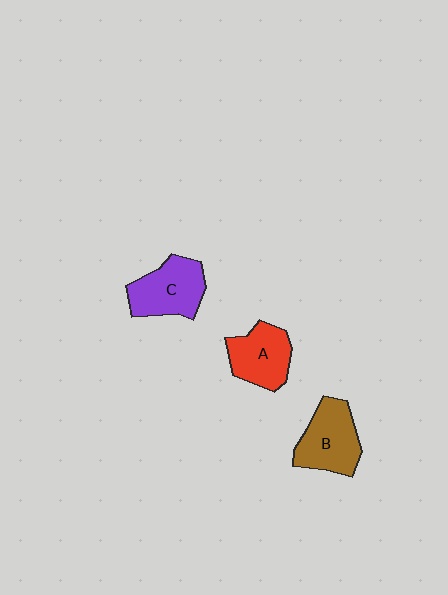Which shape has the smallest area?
Shape A (red).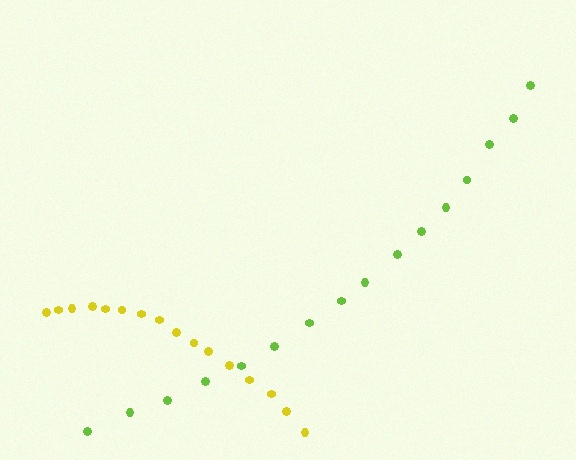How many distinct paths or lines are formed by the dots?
There are 2 distinct paths.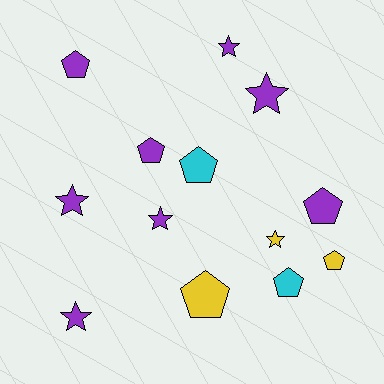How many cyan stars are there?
There are no cyan stars.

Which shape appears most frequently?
Pentagon, with 7 objects.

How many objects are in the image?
There are 13 objects.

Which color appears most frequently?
Purple, with 8 objects.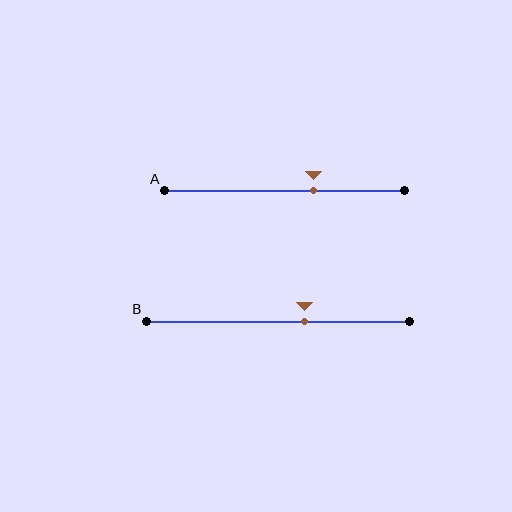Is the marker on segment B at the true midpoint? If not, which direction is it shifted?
No, the marker on segment B is shifted to the right by about 10% of the segment length.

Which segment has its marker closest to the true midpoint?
Segment B has its marker closest to the true midpoint.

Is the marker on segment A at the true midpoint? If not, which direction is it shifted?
No, the marker on segment A is shifted to the right by about 12% of the segment length.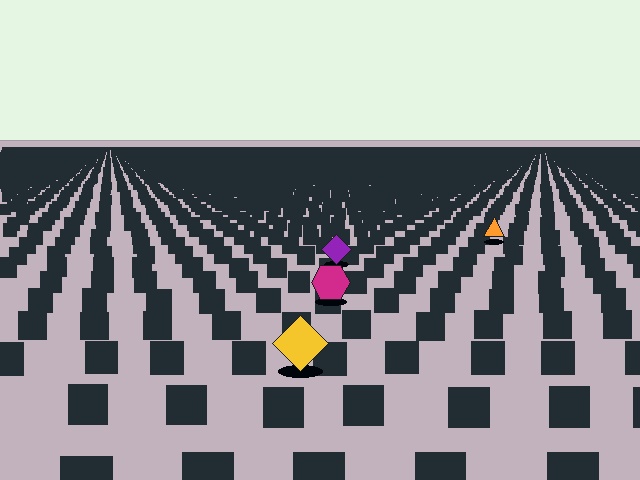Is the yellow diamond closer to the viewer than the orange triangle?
Yes. The yellow diamond is closer — you can tell from the texture gradient: the ground texture is coarser near it.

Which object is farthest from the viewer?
The orange triangle is farthest from the viewer. It appears smaller and the ground texture around it is denser.